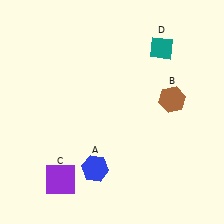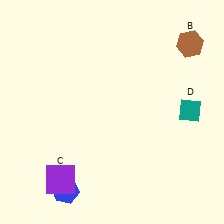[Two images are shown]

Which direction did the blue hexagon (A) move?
The blue hexagon (A) moved left.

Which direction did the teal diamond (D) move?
The teal diamond (D) moved down.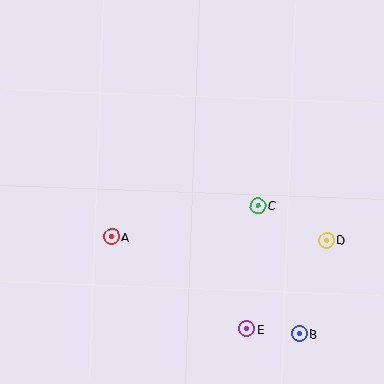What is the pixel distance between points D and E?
The distance between D and E is 119 pixels.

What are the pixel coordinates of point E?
Point E is at (247, 329).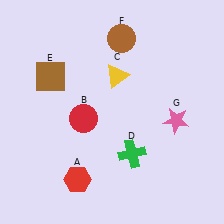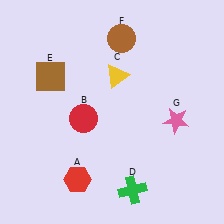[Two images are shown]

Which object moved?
The green cross (D) moved down.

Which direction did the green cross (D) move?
The green cross (D) moved down.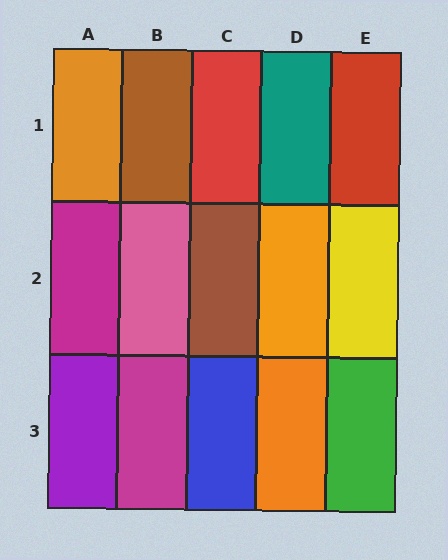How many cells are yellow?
1 cell is yellow.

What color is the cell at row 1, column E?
Red.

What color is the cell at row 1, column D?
Teal.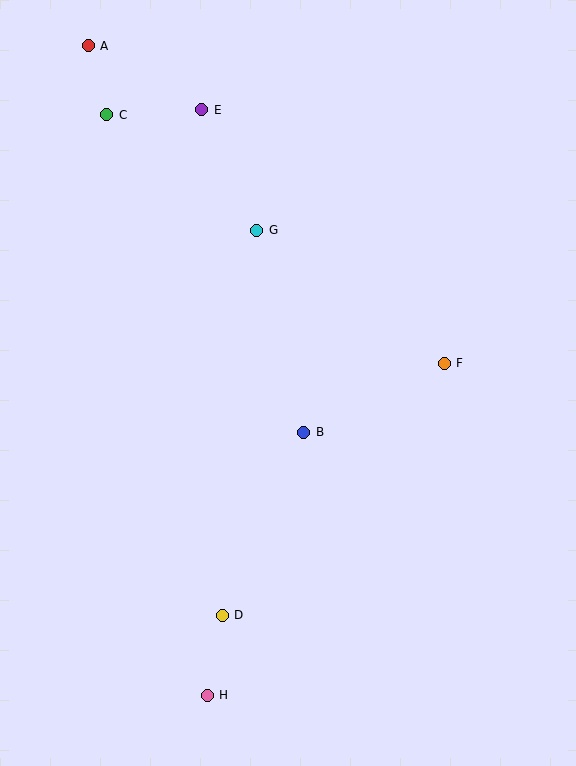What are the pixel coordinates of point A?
Point A is at (88, 46).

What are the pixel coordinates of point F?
Point F is at (444, 363).